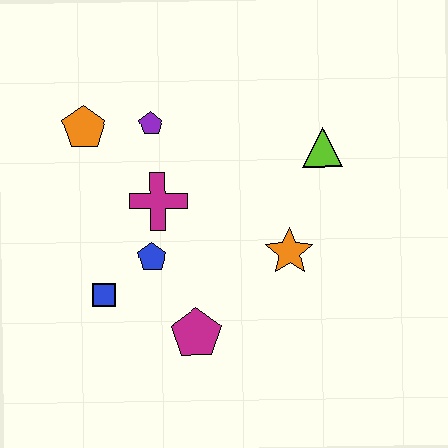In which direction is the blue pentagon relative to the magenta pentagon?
The blue pentagon is above the magenta pentagon.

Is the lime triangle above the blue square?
Yes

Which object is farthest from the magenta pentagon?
The orange pentagon is farthest from the magenta pentagon.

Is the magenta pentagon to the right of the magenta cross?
Yes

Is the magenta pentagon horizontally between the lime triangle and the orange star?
No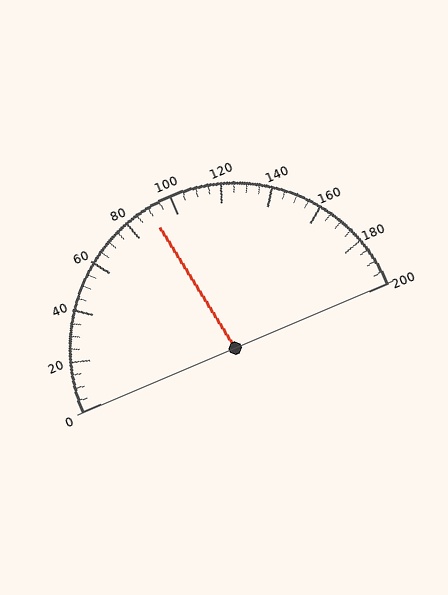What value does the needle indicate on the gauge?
The needle indicates approximately 90.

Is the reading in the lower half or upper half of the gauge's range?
The reading is in the lower half of the range (0 to 200).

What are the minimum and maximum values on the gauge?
The gauge ranges from 0 to 200.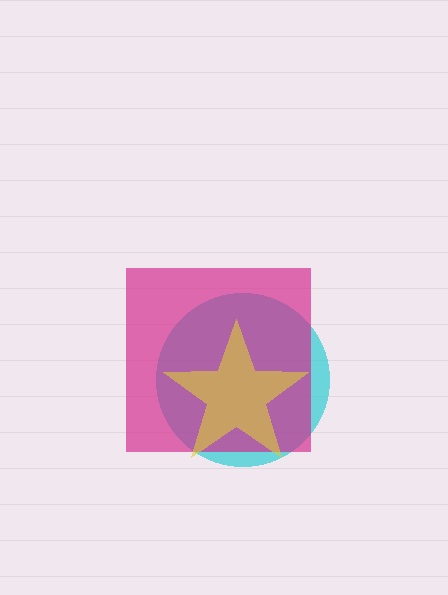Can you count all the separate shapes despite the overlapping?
Yes, there are 3 separate shapes.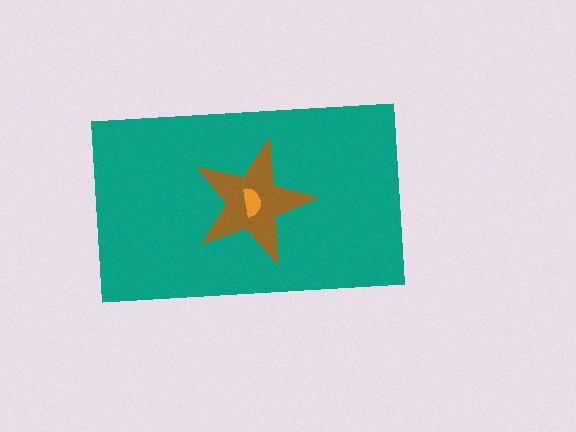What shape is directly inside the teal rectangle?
The brown star.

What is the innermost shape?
The orange semicircle.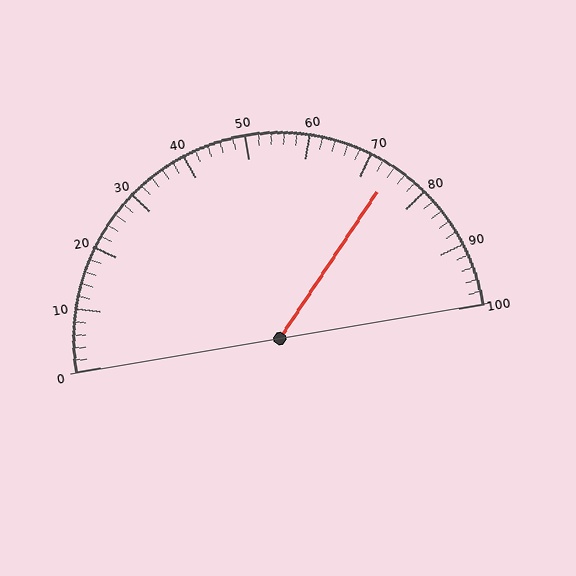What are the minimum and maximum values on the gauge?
The gauge ranges from 0 to 100.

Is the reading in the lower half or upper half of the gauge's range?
The reading is in the upper half of the range (0 to 100).